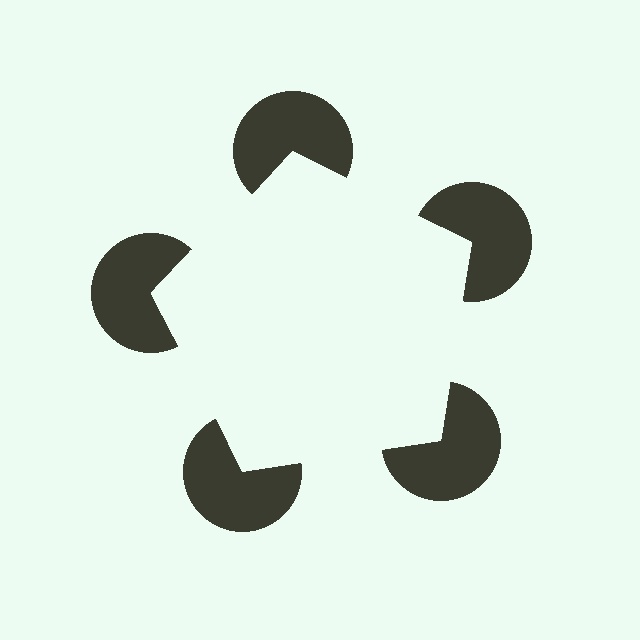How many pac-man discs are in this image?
There are 5 — one at each vertex of the illusory pentagon.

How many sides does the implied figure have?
5 sides.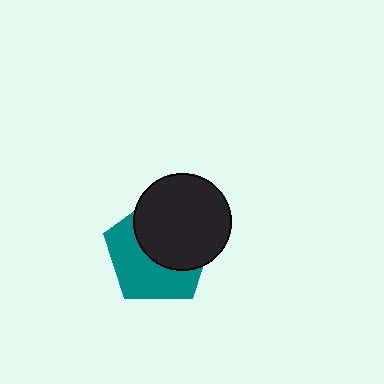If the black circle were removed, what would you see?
You would see the complete teal pentagon.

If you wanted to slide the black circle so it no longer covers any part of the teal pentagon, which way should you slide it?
Slide it toward the upper-right — that is the most direct way to separate the two shapes.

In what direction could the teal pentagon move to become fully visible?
The teal pentagon could move toward the lower-left. That would shift it out from behind the black circle entirely.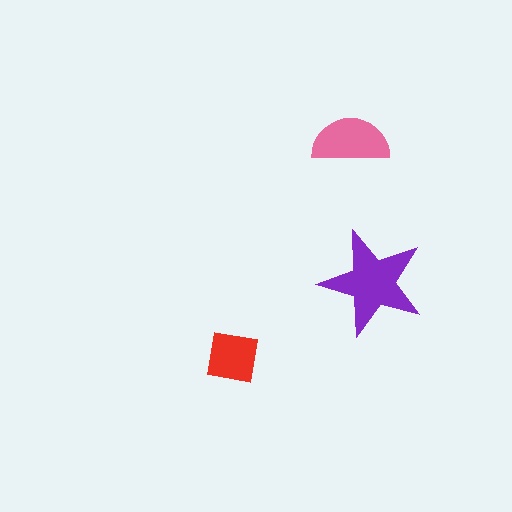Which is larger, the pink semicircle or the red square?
The pink semicircle.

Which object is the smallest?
The red square.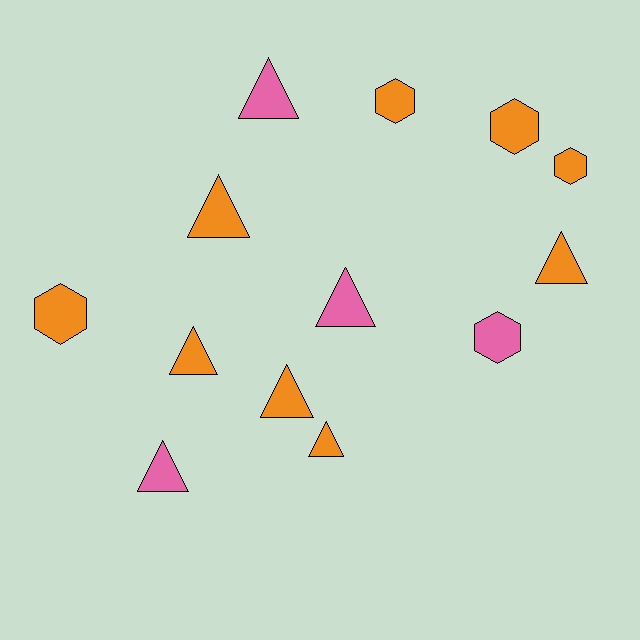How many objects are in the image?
There are 13 objects.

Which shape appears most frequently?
Triangle, with 8 objects.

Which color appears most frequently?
Orange, with 9 objects.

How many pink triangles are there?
There are 3 pink triangles.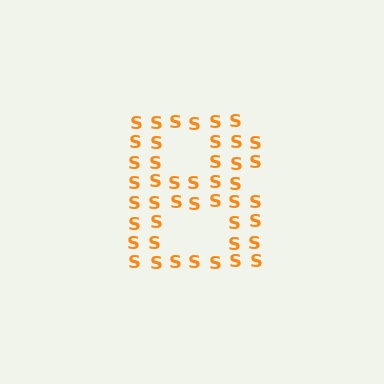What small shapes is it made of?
It is made of small letter S's.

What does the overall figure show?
The overall figure shows the letter B.